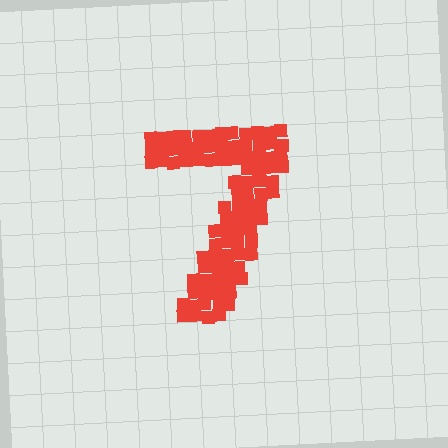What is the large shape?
The large shape is the digit 7.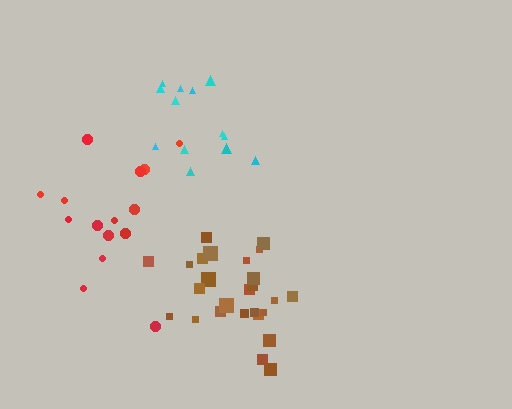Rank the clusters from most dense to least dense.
brown, cyan, red.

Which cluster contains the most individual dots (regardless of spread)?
Brown (26).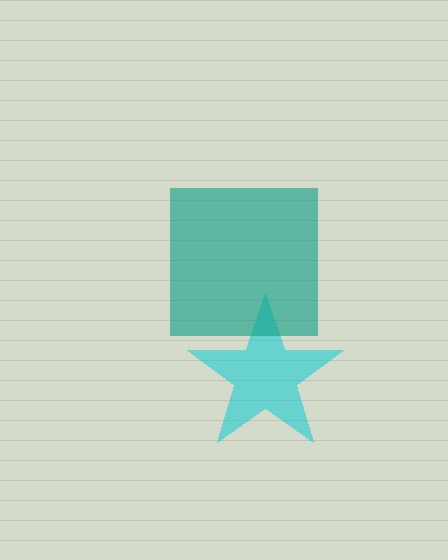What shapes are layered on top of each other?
The layered shapes are: a cyan star, a teal square.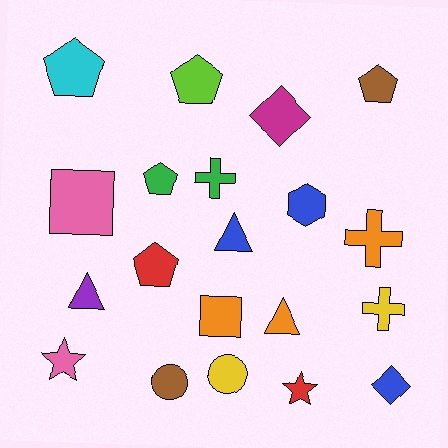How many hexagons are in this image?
There is 1 hexagon.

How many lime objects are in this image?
There is 1 lime object.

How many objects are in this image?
There are 20 objects.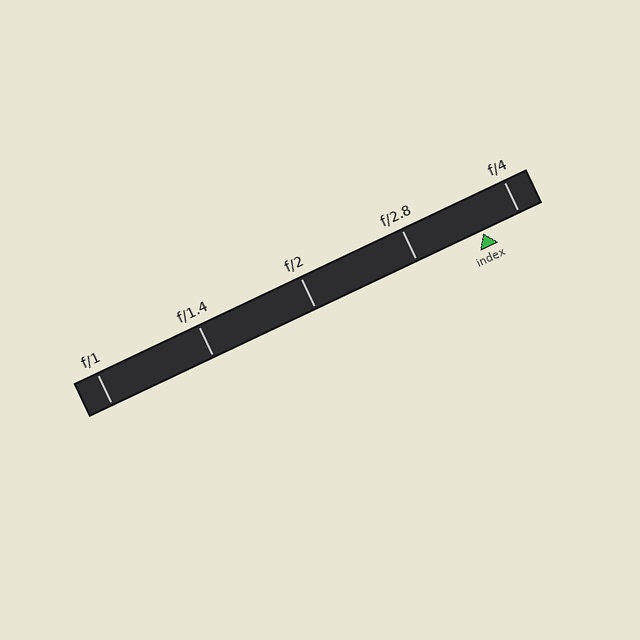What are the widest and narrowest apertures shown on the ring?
The widest aperture shown is f/1 and the narrowest is f/4.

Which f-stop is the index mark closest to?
The index mark is closest to f/4.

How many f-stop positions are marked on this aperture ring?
There are 5 f-stop positions marked.